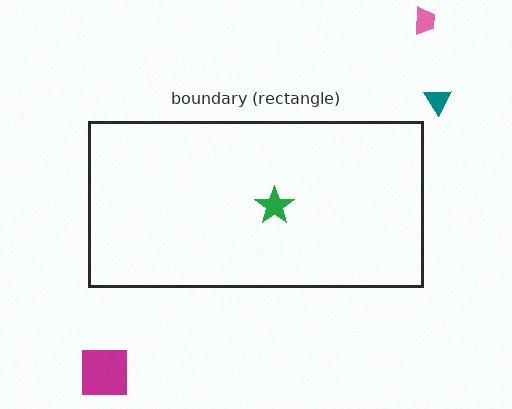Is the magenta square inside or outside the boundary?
Outside.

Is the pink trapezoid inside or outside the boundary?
Outside.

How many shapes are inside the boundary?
1 inside, 3 outside.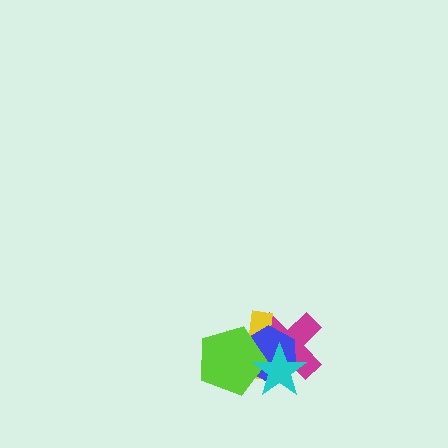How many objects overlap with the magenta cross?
4 objects overlap with the magenta cross.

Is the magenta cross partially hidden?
Yes, it is partially covered by another shape.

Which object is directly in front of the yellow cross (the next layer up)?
The blue hexagon is directly in front of the yellow cross.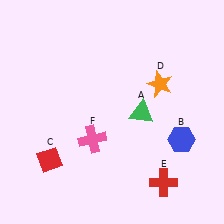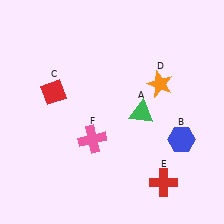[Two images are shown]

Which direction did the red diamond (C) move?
The red diamond (C) moved up.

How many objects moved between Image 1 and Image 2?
1 object moved between the two images.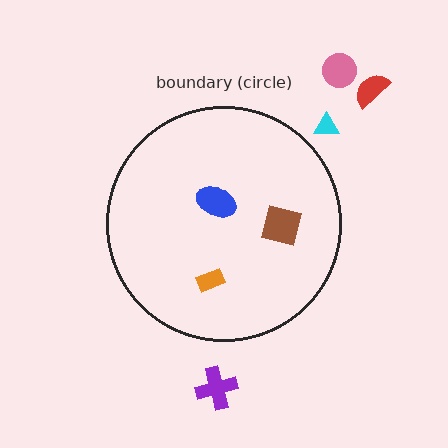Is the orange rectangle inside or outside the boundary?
Inside.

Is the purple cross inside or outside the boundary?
Outside.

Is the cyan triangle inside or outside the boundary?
Outside.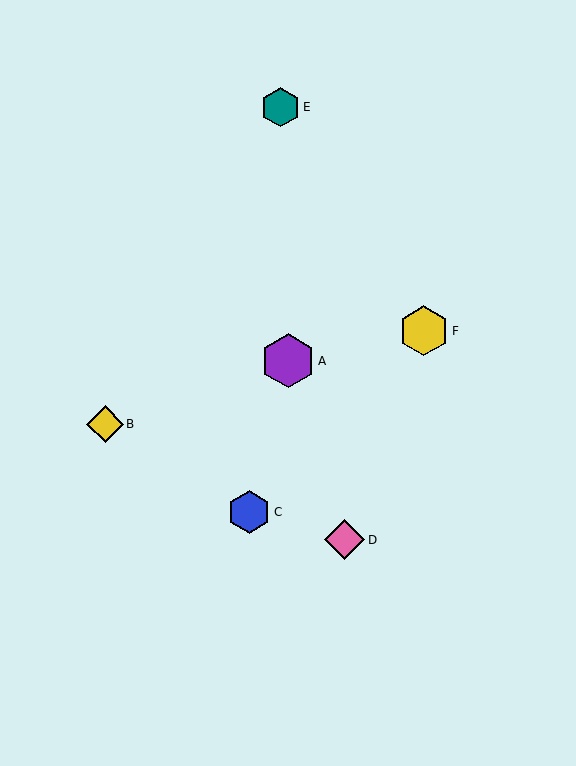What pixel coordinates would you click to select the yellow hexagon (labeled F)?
Click at (424, 331) to select the yellow hexagon F.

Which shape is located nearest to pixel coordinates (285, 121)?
The teal hexagon (labeled E) at (281, 107) is nearest to that location.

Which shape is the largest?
The purple hexagon (labeled A) is the largest.